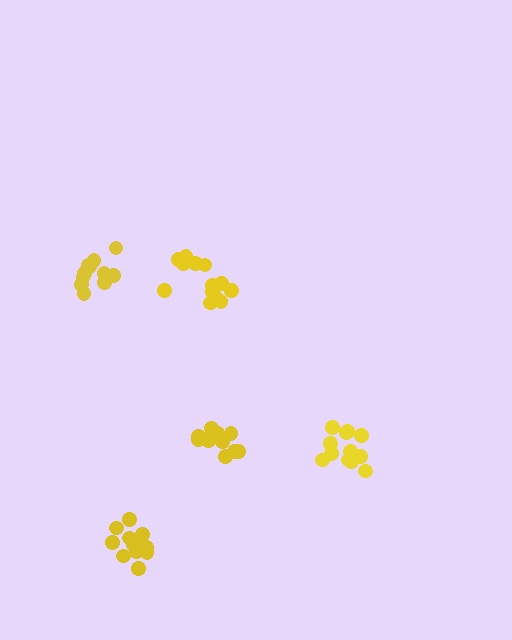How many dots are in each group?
Group 1: 13 dots, Group 2: 13 dots, Group 3: 12 dots, Group 4: 11 dots, Group 5: 11 dots (60 total).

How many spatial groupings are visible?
There are 5 spatial groupings.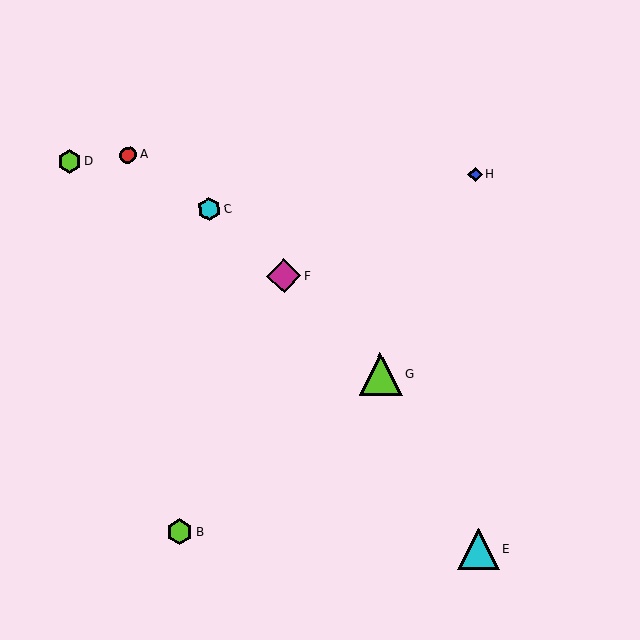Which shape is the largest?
The lime triangle (labeled G) is the largest.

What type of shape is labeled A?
Shape A is a red circle.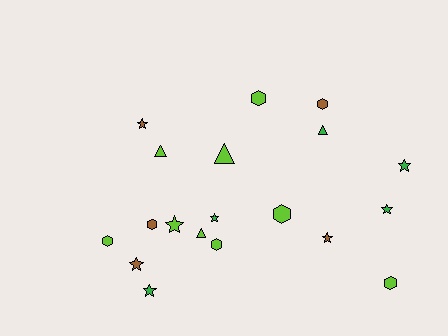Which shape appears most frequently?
Star, with 8 objects.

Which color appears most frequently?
Lime, with 9 objects.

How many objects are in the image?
There are 19 objects.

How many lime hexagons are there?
There are 5 lime hexagons.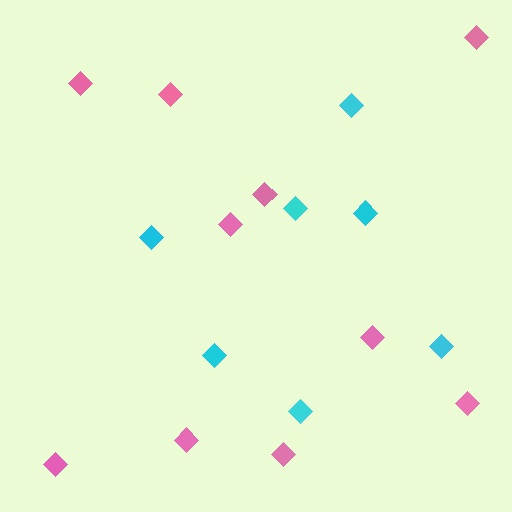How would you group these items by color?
There are 2 groups: one group of cyan diamonds (7) and one group of pink diamonds (10).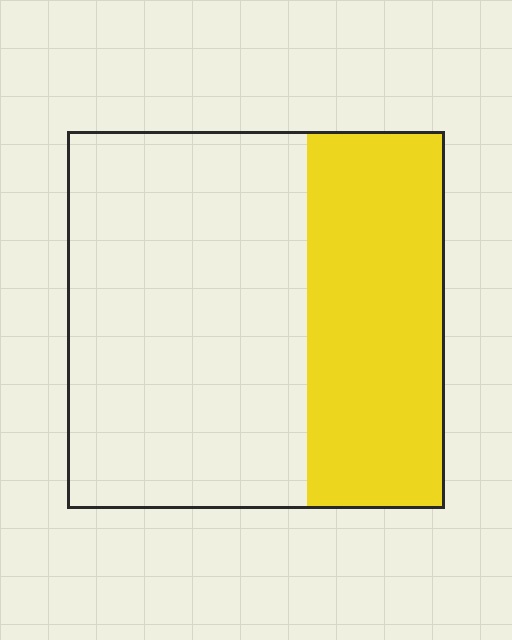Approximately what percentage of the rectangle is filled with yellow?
Approximately 35%.